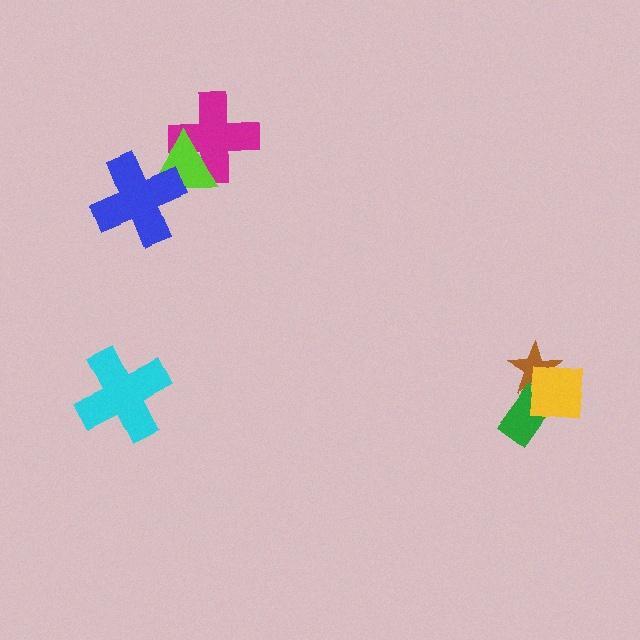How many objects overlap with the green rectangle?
2 objects overlap with the green rectangle.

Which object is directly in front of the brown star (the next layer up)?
The green rectangle is directly in front of the brown star.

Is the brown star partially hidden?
Yes, it is partially covered by another shape.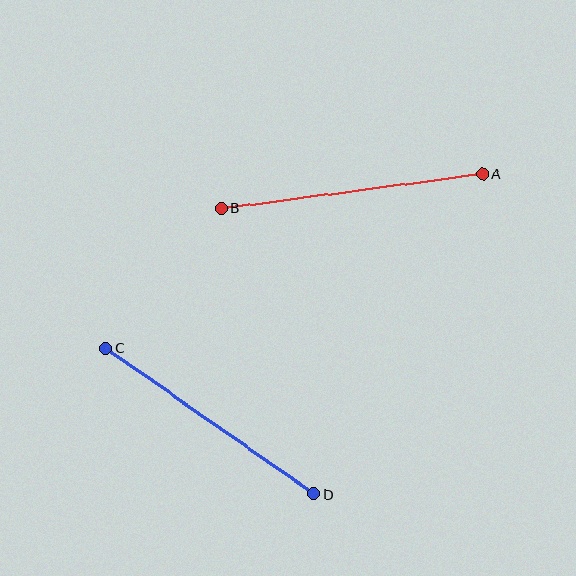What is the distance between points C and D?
The distance is approximately 254 pixels.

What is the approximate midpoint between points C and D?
The midpoint is at approximately (210, 421) pixels.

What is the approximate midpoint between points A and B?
The midpoint is at approximately (352, 191) pixels.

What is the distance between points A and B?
The distance is approximately 263 pixels.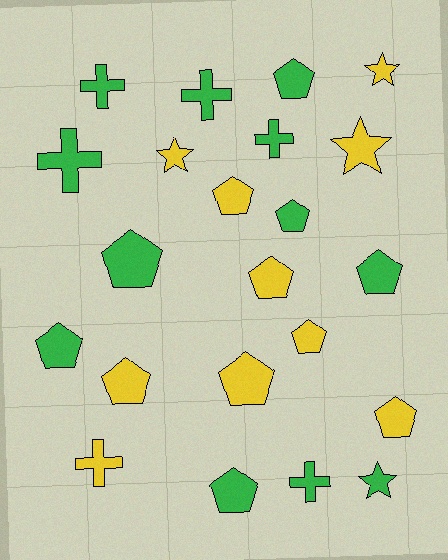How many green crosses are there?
There are 5 green crosses.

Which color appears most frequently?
Green, with 12 objects.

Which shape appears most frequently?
Pentagon, with 12 objects.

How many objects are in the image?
There are 22 objects.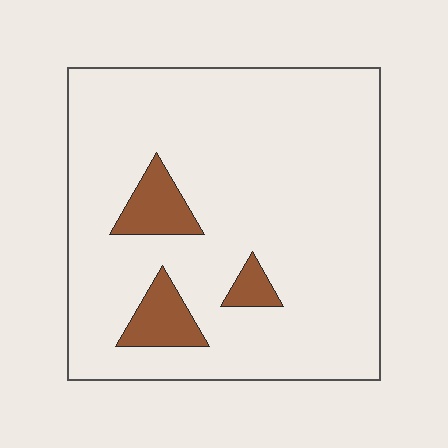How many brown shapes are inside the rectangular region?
3.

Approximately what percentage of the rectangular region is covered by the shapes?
Approximately 10%.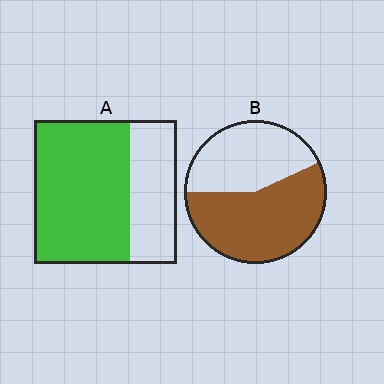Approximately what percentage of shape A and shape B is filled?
A is approximately 65% and B is approximately 55%.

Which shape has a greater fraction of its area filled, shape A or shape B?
Shape A.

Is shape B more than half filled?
Yes.